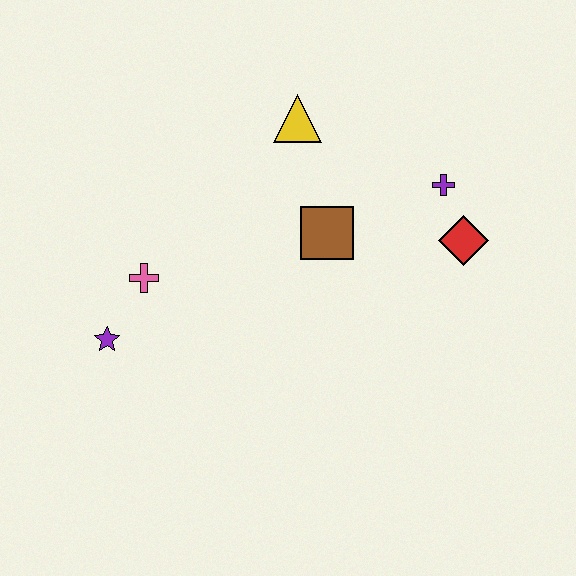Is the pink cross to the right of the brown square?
No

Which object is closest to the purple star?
The pink cross is closest to the purple star.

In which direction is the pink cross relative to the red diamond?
The pink cross is to the left of the red diamond.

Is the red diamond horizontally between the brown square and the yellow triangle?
No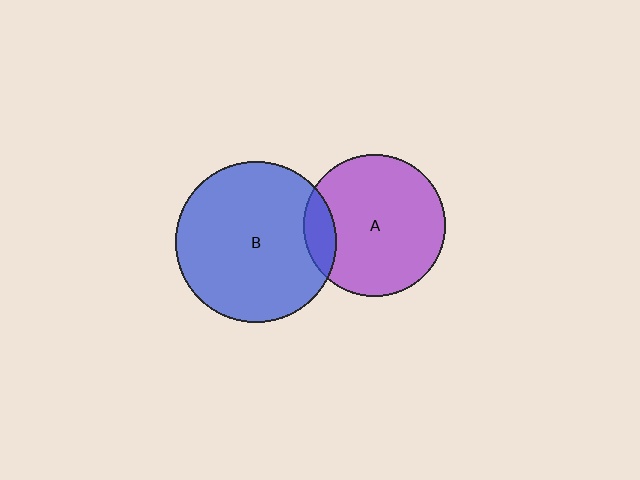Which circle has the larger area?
Circle B (blue).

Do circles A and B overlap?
Yes.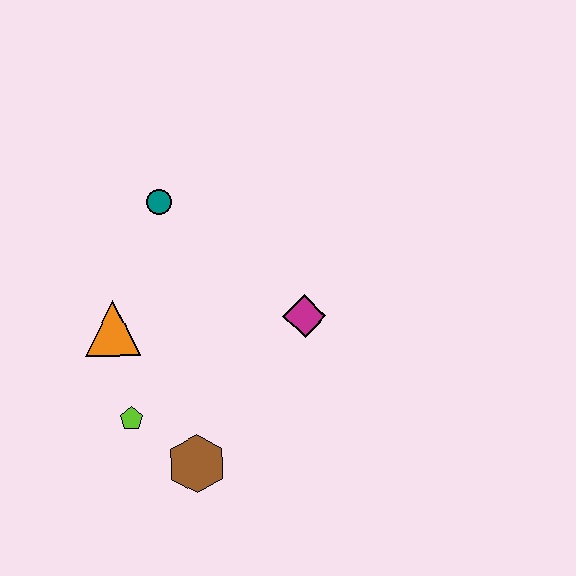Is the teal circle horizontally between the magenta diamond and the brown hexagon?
No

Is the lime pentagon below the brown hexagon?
No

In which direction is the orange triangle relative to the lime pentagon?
The orange triangle is above the lime pentagon.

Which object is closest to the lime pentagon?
The brown hexagon is closest to the lime pentagon.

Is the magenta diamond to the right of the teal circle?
Yes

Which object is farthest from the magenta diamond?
The lime pentagon is farthest from the magenta diamond.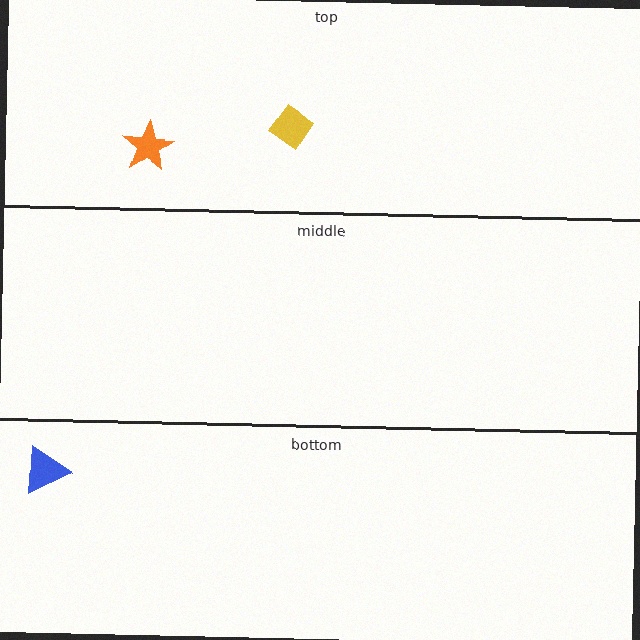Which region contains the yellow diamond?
The top region.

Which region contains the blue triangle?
The bottom region.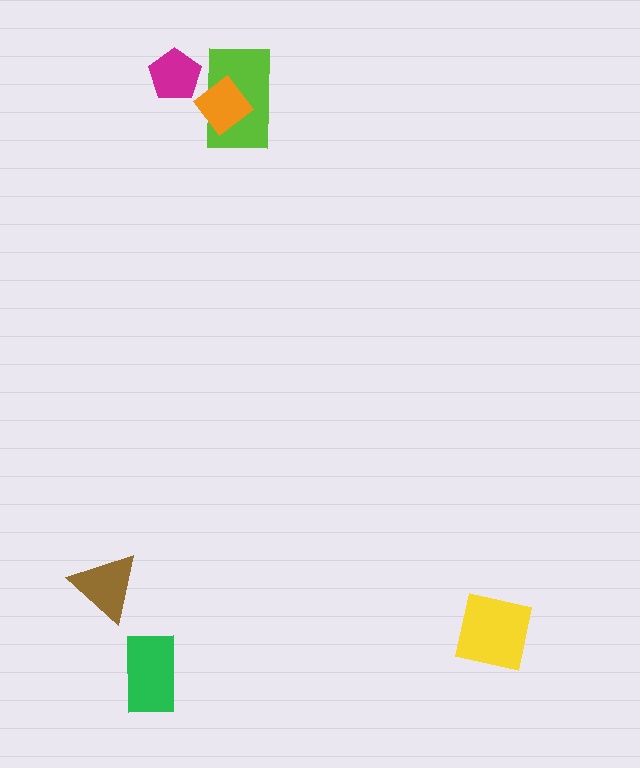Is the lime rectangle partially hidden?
Yes, it is partially covered by another shape.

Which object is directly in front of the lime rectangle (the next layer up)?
The magenta pentagon is directly in front of the lime rectangle.